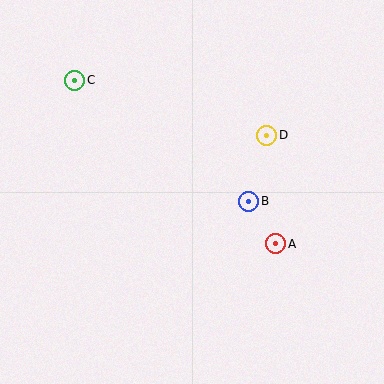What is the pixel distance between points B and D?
The distance between B and D is 68 pixels.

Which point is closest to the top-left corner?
Point C is closest to the top-left corner.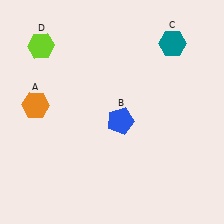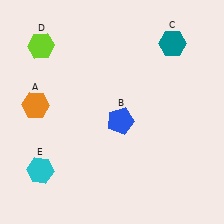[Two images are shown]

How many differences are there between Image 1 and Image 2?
There is 1 difference between the two images.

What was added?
A cyan hexagon (E) was added in Image 2.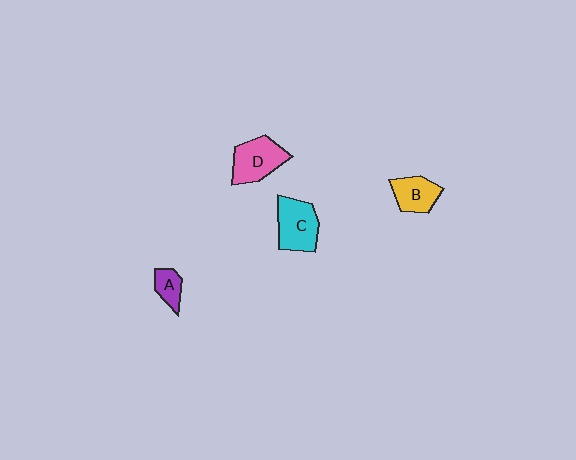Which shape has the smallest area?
Shape A (purple).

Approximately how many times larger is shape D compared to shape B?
Approximately 1.3 times.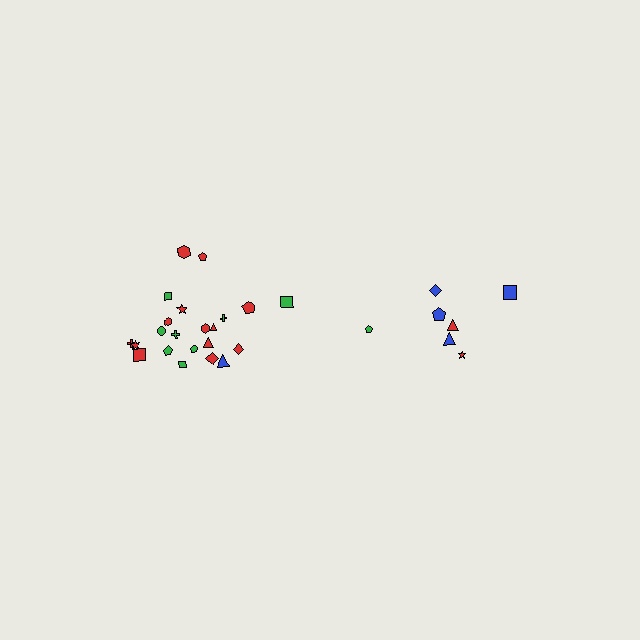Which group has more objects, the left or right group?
The left group.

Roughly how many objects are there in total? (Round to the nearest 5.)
Roughly 30 objects in total.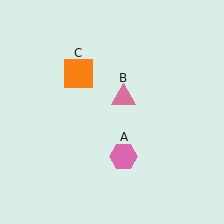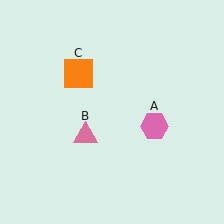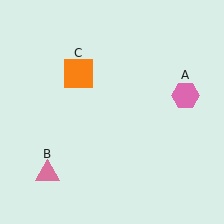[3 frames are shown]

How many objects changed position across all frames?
2 objects changed position: pink hexagon (object A), pink triangle (object B).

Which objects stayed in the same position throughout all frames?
Orange square (object C) remained stationary.